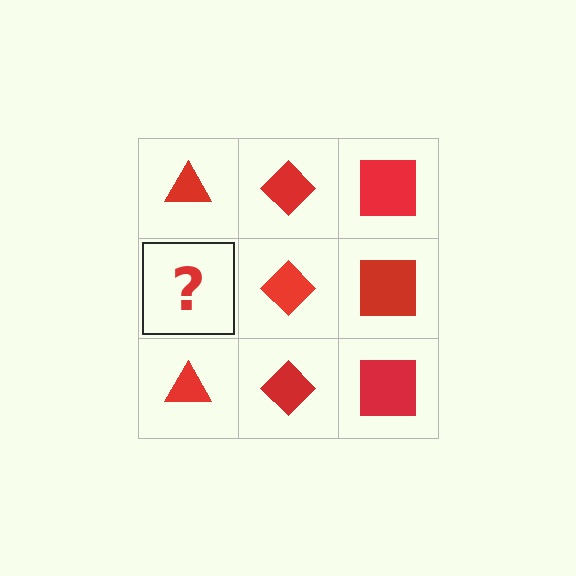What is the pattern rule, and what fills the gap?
The rule is that each column has a consistent shape. The gap should be filled with a red triangle.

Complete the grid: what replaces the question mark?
The question mark should be replaced with a red triangle.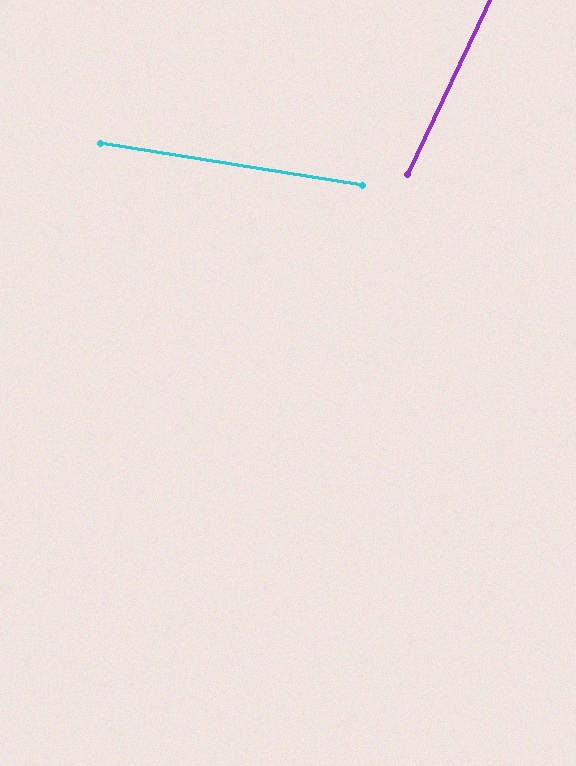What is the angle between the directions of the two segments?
Approximately 74 degrees.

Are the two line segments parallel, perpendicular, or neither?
Neither parallel nor perpendicular — they differ by about 74°.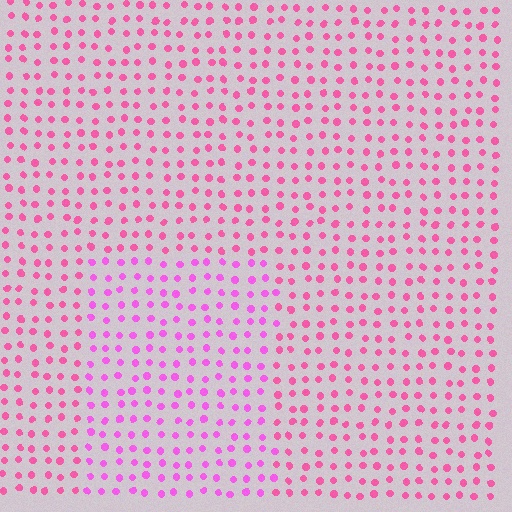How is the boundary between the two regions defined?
The boundary is defined purely by a slight shift in hue (about 26 degrees). Spacing, size, and orientation are identical on both sides.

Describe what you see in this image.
The image is filled with small pink elements in a uniform arrangement. A rectangle-shaped region is visible where the elements are tinted to a slightly different hue, forming a subtle color boundary.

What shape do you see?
I see a rectangle.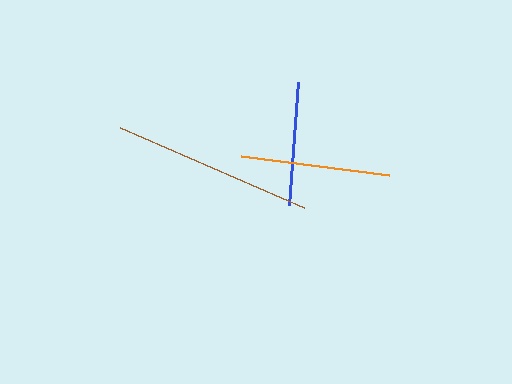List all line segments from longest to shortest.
From longest to shortest: brown, orange, blue.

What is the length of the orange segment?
The orange segment is approximately 149 pixels long.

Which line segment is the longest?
The brown line is the longest at approximately 202 pixels.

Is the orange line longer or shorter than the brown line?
The brown line is longer than the orange line.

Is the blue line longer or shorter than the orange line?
The orange line is longer than the blue line.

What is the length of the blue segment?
The blue segment is approximately 124 pixels long.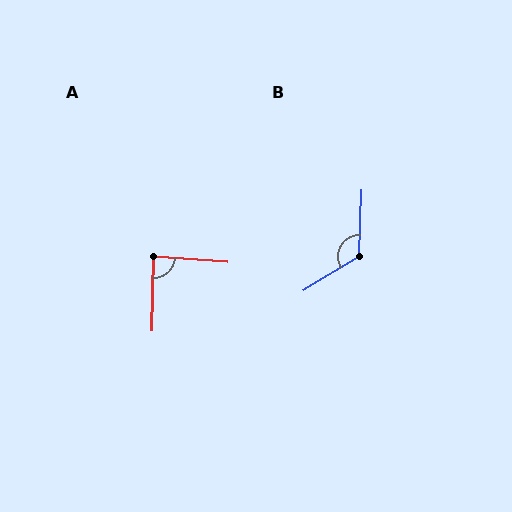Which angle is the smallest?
A, at approximately 87 degrees.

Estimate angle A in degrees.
Approximately 87 degrees.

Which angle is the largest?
B, at approximately 124 degrees.